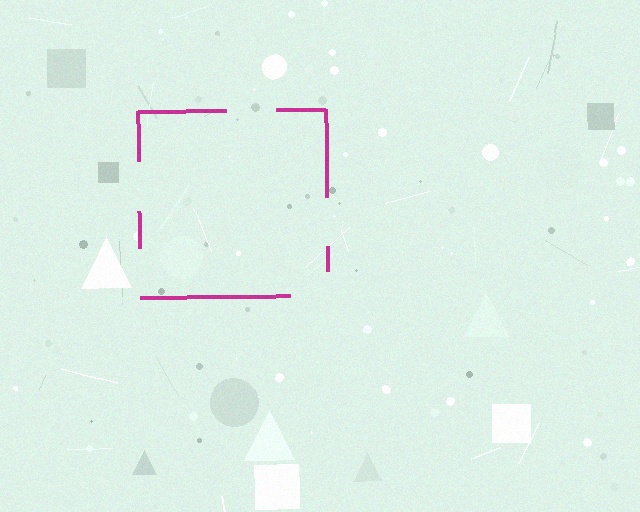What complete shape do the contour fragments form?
The contour fragments form a square.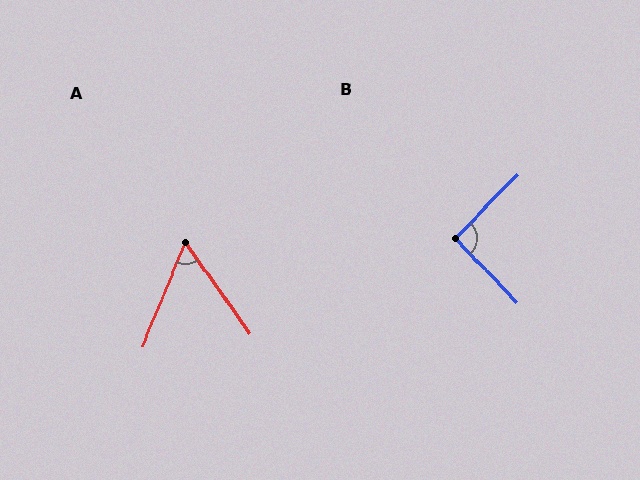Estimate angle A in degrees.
Approximately 58 degrees.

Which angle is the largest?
B, at approximately 92 degrees.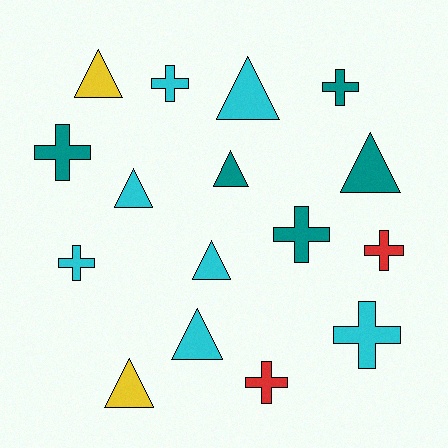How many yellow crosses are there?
There are no yellow crosses.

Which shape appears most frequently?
Cross, with 8 objects.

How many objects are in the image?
There are 16 objects.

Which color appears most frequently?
Cyan, with 7 objects.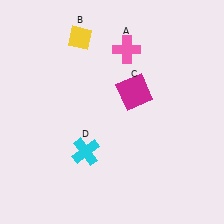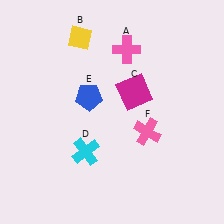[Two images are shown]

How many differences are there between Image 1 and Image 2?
There are 2 differences between the two images.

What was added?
A blue pentagon (E), a pink cross (F) were added in Image 2.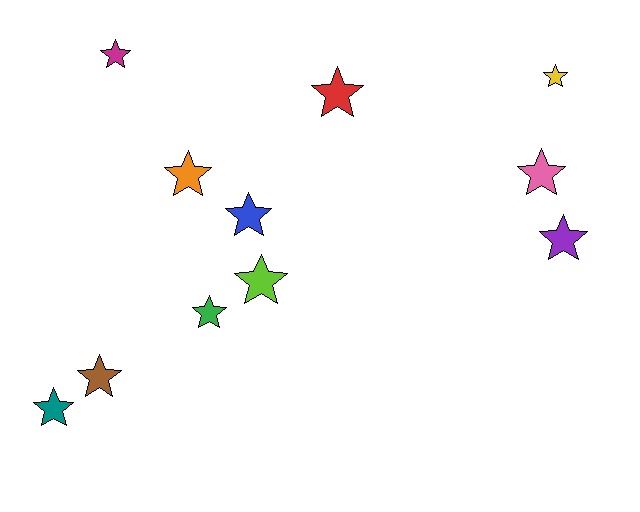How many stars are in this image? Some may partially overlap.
There are 11 stars.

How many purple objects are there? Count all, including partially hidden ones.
There is 1 purple object.